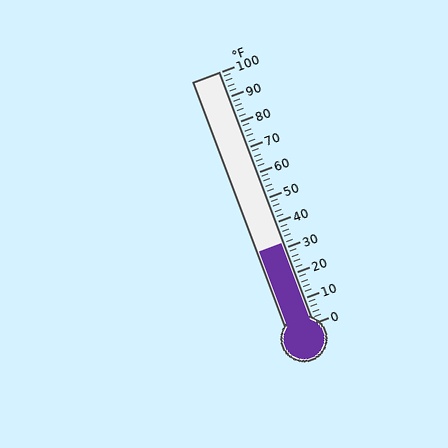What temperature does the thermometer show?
The thermometer shows approximately 32°F.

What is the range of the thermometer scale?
The thermometer scale ranges from 0°F to 100°F.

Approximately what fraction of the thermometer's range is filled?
The thermometer is filled to approximately 30% of its range.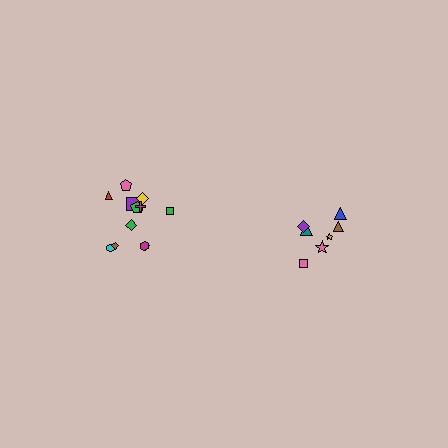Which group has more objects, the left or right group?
The left group.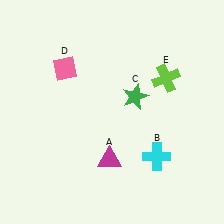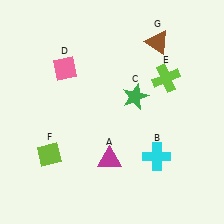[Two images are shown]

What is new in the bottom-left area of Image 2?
A lime diamond (F) was added in the bottom-left area of Image 2.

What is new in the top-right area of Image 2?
A brown triangle (G) was added in the top-right area of Image 2.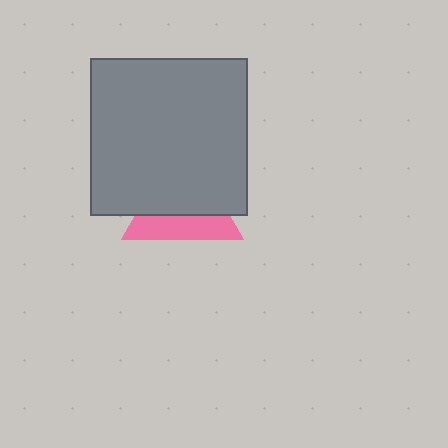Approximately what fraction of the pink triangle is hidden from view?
Roughly 60% of the pink triangle is hidden behind the gray square.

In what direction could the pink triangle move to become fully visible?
The pink triangle could move down. That would shift it out from behind the gray square entirely.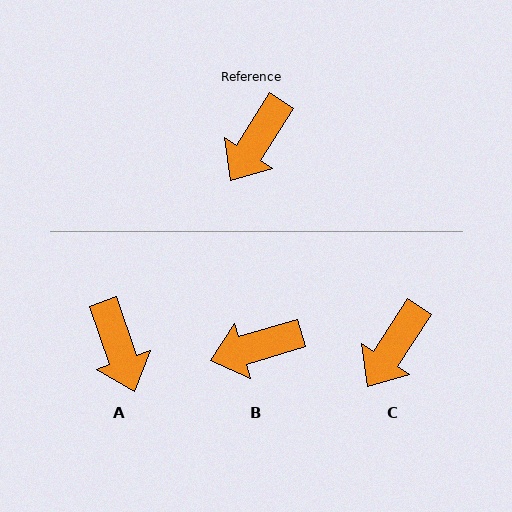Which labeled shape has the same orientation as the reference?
C.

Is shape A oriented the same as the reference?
No, it is off by about 52 degrees.